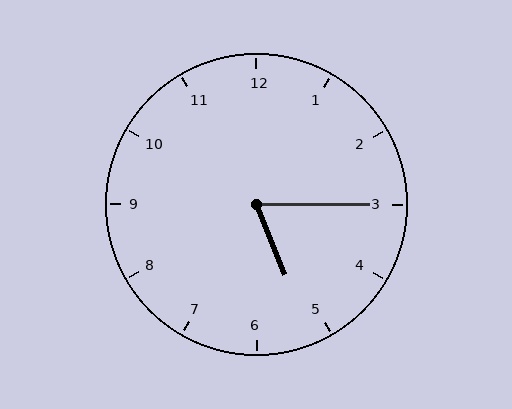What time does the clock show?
5:15.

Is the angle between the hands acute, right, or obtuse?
It is acute.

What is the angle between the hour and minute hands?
Approximately 68 degrees.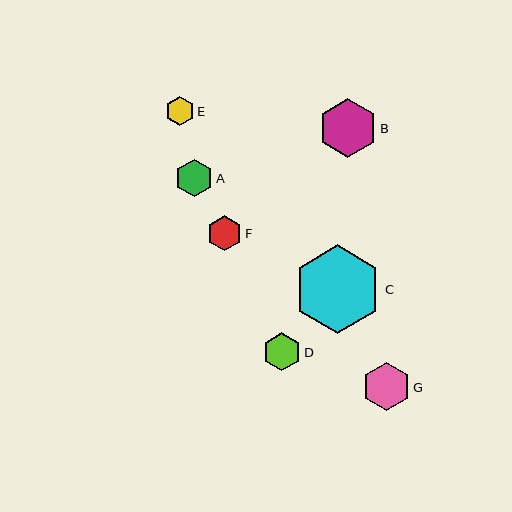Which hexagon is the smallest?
Hexagon E is the smallest with a size of approximately 29 pixels.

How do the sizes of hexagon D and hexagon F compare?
Hexagon D and hexagon F are approximately the same size.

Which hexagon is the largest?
Hexagon C is the largest with a size of approximately 89 pixels.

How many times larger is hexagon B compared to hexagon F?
Hexagon B is approximately 1.7 times the size of hexagon F.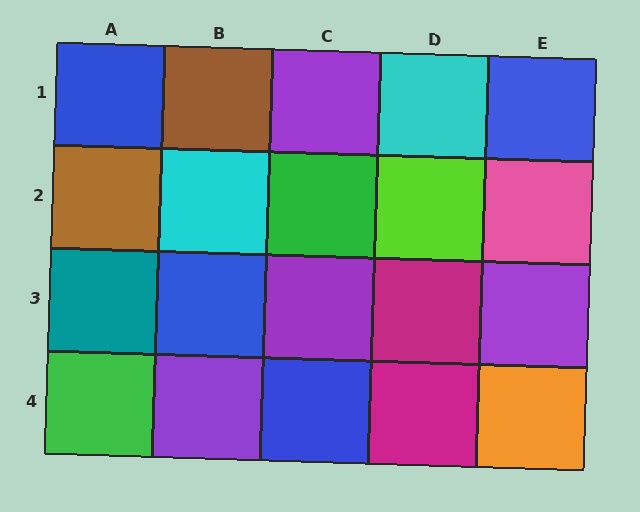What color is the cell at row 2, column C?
Green.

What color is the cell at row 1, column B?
Brown.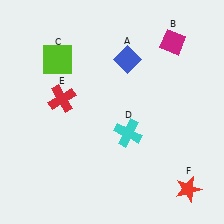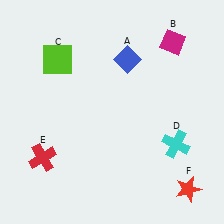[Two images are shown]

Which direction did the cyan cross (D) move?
The cyan cross (D) moved right.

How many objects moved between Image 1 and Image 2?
2 objects moved between the two images.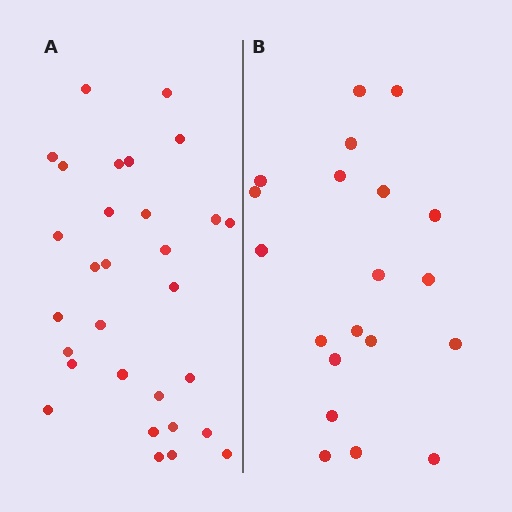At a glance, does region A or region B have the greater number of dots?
Region A (the left region) has more dots.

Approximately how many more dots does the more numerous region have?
Region A has roughly 10 or so more dots than region B.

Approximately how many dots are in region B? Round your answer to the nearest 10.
About 20 dots.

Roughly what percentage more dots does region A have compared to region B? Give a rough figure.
About 50% more.